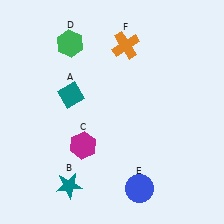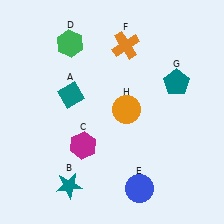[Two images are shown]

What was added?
A teal pentagon (G), an orange circle (H) were added in Image 2.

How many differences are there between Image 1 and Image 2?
There are 2 differences between the two images.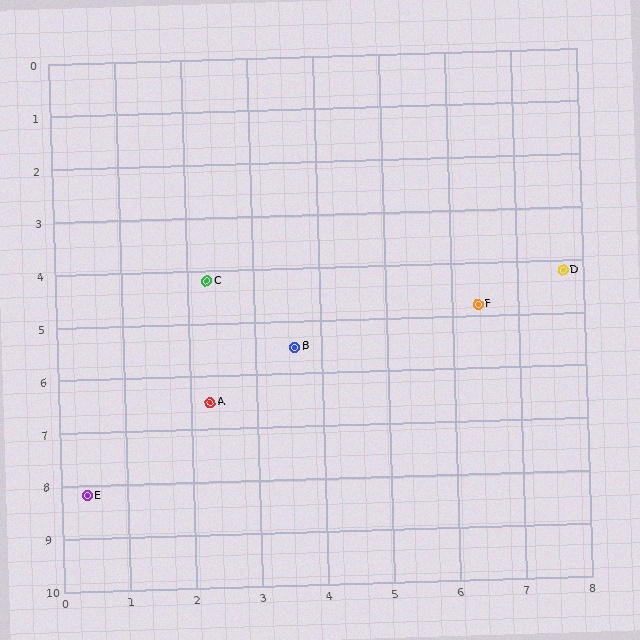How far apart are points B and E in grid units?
Points B and E are about 4.2 grid units apart.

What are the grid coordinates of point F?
Point F is at approximately (6.4, 4.8).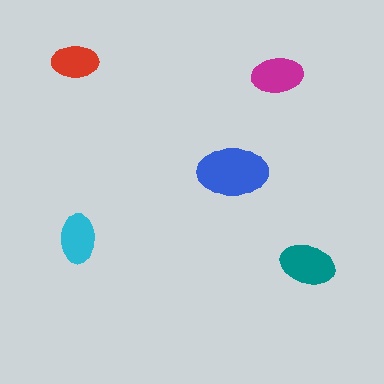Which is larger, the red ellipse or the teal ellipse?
The teal one.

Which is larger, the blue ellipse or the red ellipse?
The blue one.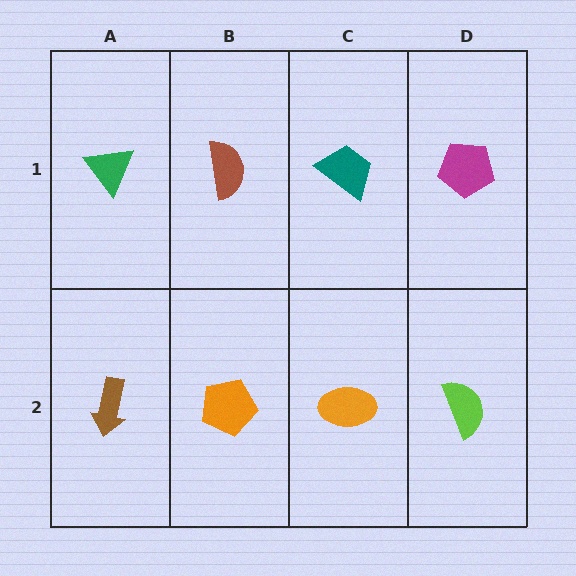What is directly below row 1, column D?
A lime semicircle.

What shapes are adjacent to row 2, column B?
A brown semicircle (row 1, column B), a brown arrow (row 2, column A), an orange ellipse (row 2, column C).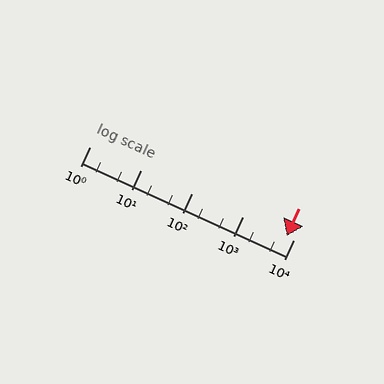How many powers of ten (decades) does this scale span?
The scale spans 4 decades, from 1 to 10000.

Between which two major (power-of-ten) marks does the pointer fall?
The pointer is between 1000 and 10000.